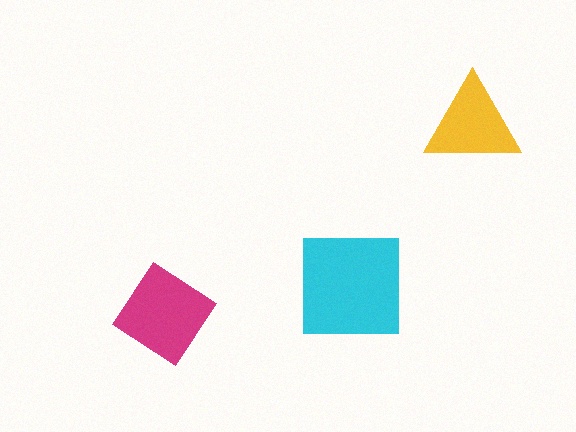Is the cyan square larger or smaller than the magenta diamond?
Larger.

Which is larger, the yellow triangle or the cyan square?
The cyan square.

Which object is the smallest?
The yellow triangle.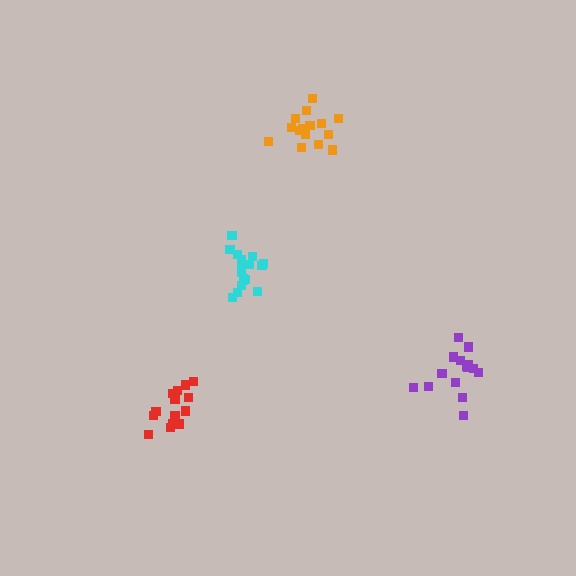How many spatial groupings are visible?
There are 4 spatial groupings.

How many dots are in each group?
Group 1: 17 dots, Group 2: 15 dots, Group 3: 16 dots, Group 4: 15 dots (63 total).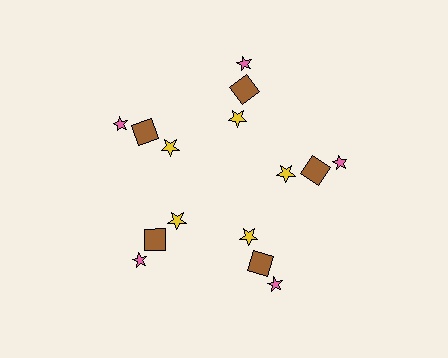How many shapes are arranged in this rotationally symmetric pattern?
There are 15 shapes, arranged in 5 groups of 3.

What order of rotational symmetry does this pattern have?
This pattern has 5-fold rotational symmetry.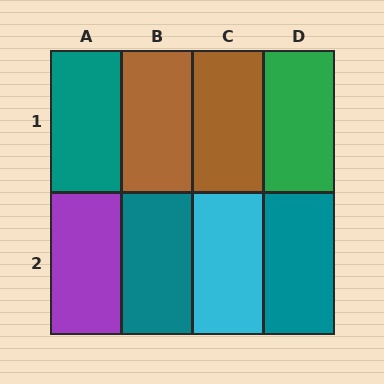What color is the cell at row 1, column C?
Brown.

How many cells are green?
1 cell is green.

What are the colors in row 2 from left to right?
Purple, teal, cyan, teal.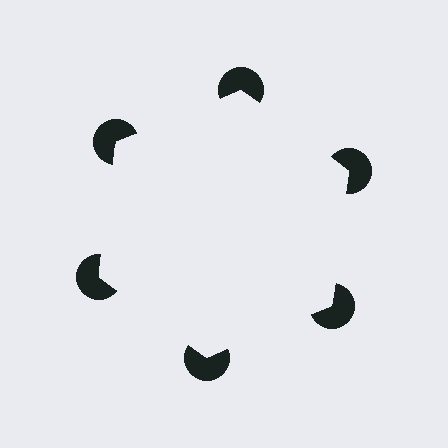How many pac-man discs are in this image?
There are 6 — one at each vertex of the illusory hexagon.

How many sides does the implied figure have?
6 sides.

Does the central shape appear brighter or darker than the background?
It typically appears slightly brighter than the background, even though no actual brightness change is drawn.